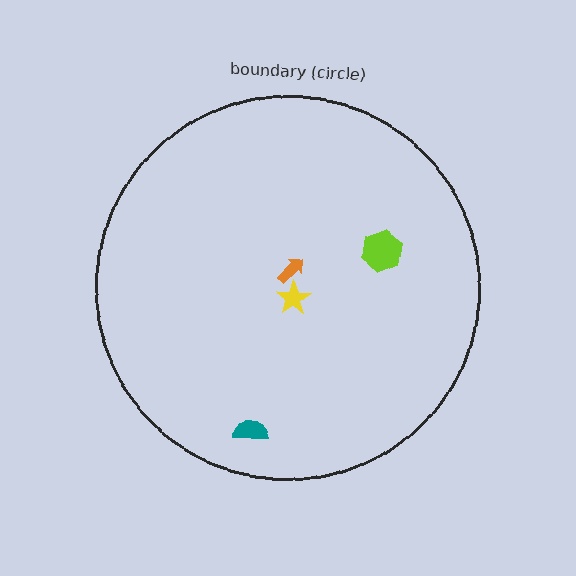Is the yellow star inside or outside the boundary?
Inside.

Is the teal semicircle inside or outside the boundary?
Inside.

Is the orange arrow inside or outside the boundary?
Inside.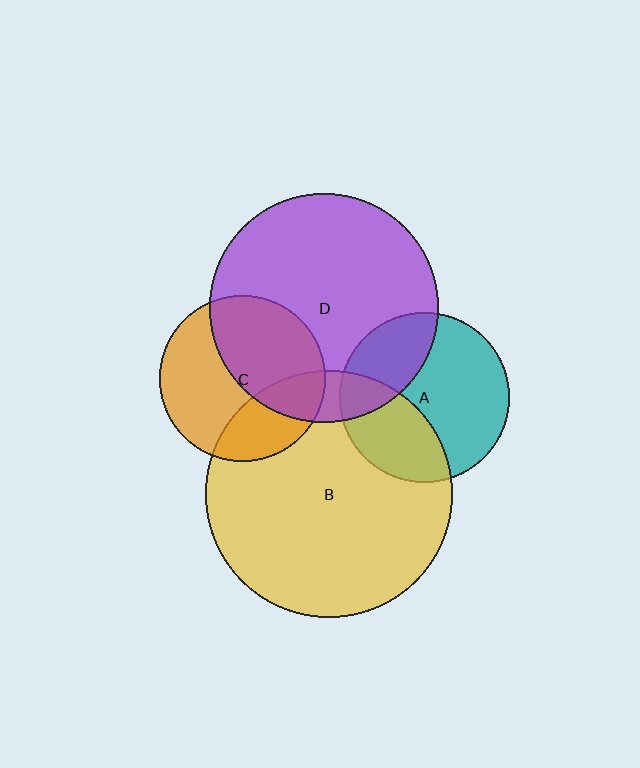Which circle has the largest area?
Circle B (yellow).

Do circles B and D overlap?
Yes.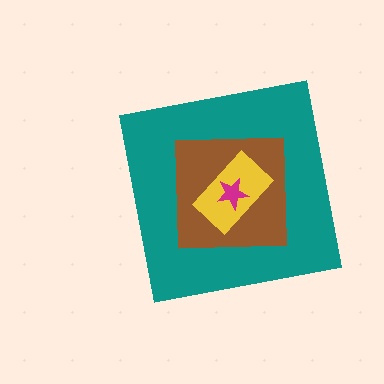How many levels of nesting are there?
4.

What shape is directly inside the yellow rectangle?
The magenta star.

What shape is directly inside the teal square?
The brown square.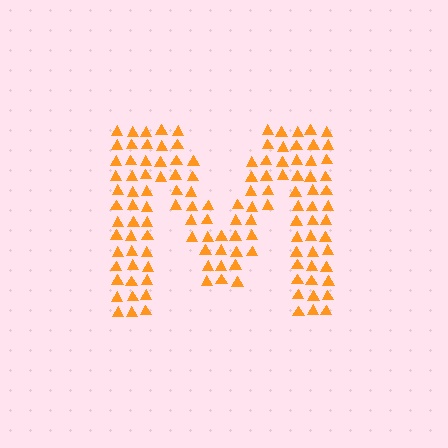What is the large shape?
The large shape is the letter M.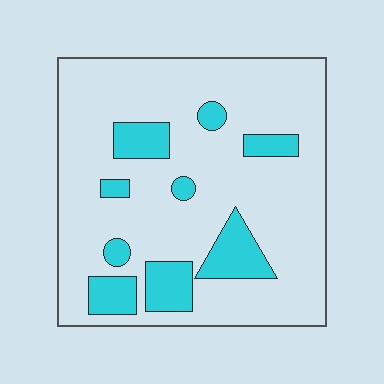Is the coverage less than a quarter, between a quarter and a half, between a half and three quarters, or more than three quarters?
Less than a quarter.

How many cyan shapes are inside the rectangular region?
9.